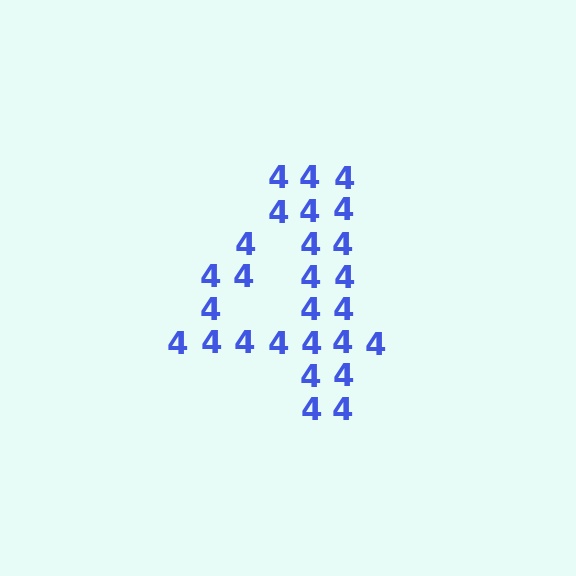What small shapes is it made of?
It is made of small digit 4's.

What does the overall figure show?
The overall figure shows the digit 4.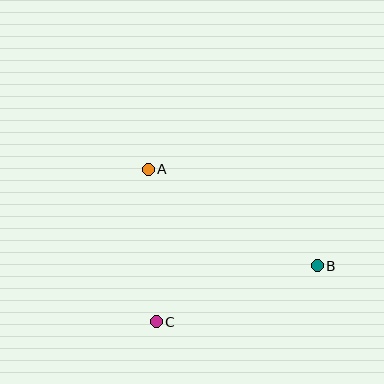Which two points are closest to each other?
Points A and C are closest to each other.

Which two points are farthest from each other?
Points A and B are farthest from each other.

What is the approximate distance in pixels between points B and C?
The distance between B and C is approximately 171 pixels.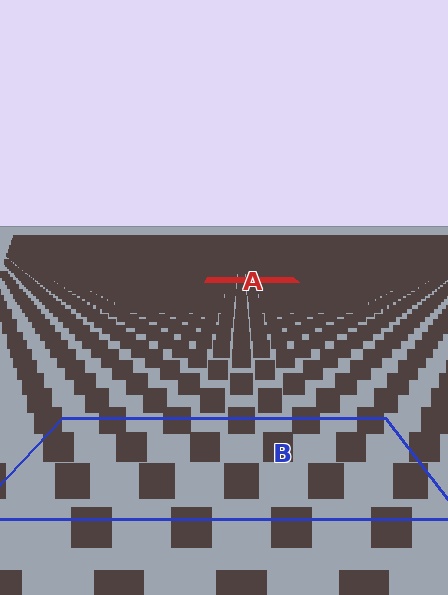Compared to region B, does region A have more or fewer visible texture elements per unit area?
Region A has more texture elements per unit area — they are packed more densely because it is farther away.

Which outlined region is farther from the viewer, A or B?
Region A is farther from the viewer — the texture elements inside it appear smaller and more densely packed.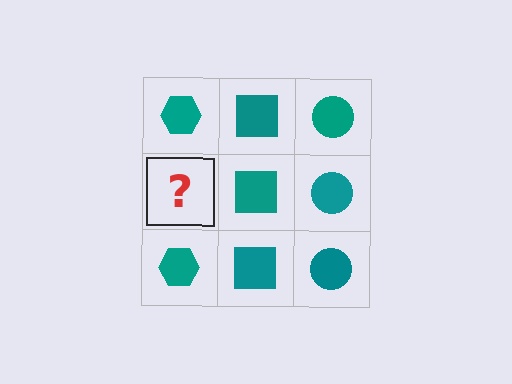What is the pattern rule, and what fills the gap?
The rule is that each column has a consistent shape. The gap should be filled with a teal hexagon.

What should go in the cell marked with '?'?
The missing cell should contain a teal hexagon.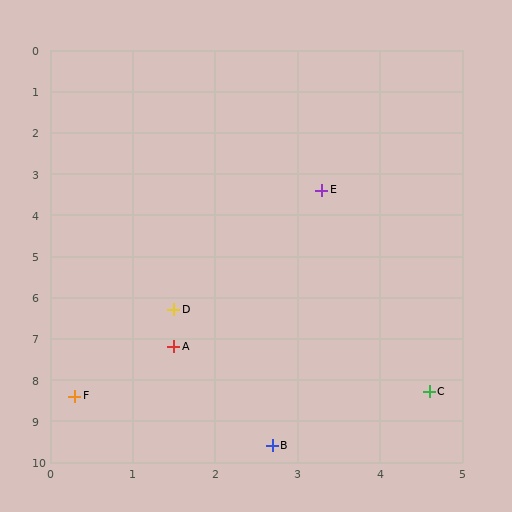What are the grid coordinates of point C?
Point C is at approximately (4.6, 8.3).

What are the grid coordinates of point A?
Point A is at approximately (1.5, 7.2).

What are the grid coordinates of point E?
Point E is at approximately (3.3, 3.4).